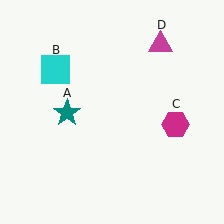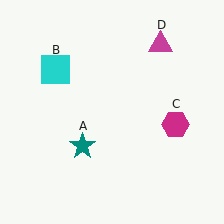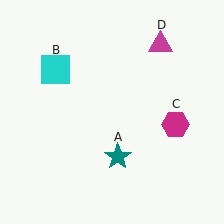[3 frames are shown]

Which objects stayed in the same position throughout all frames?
Cyan square (object B) and magenta hexagon (object C) and magenta triangle (object D) remained stationary.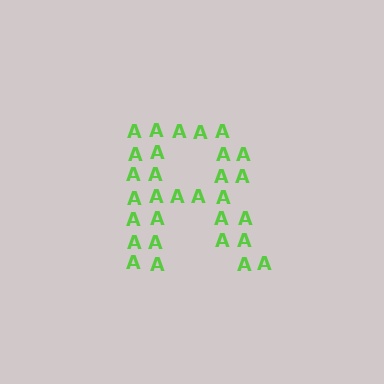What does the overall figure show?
The overall figure shows the letter R.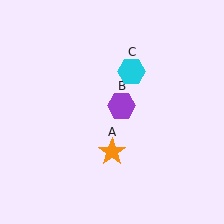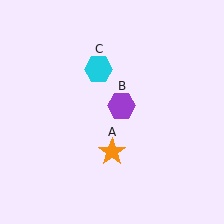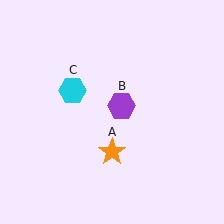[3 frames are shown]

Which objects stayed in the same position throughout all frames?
Orange star (object A) and purple hexagon (object B) remained stationary.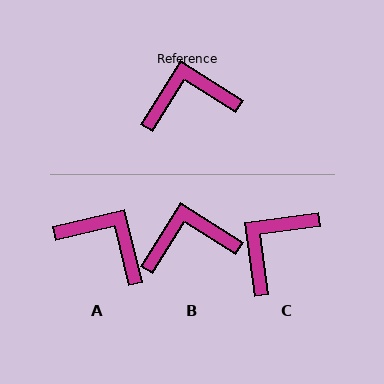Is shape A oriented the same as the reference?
No, it is off by about 44 degrees.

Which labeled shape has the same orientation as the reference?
B.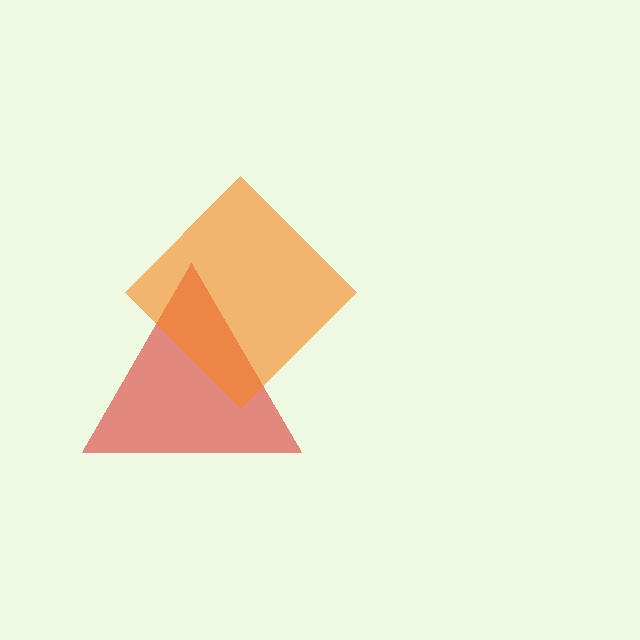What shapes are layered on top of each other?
The layered shapes are: a red triangle, an orange diamond.